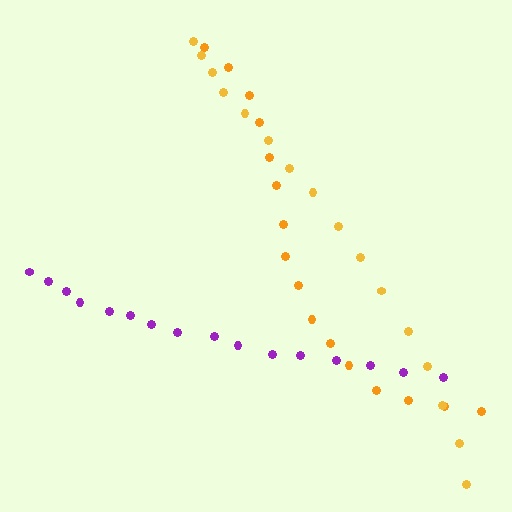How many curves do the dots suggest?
There are 3 distinct paths.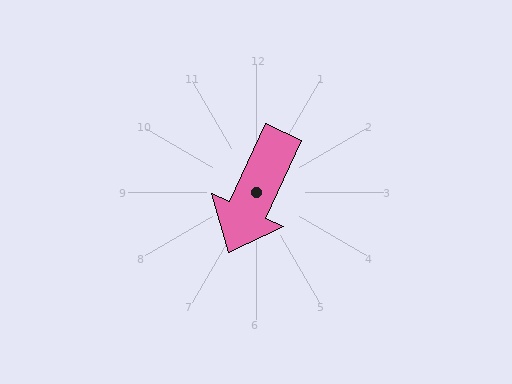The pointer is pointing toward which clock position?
Roughly 7 o'clock.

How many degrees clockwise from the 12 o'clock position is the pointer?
Approximately 205 degrees.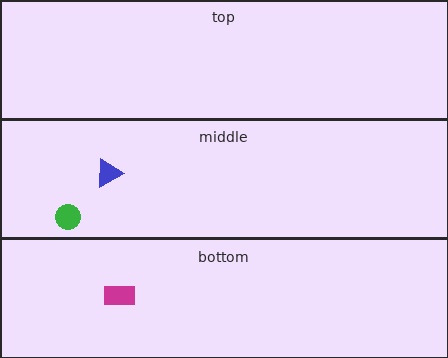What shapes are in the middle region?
The green circle, the blue triangle.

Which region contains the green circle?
The middle region.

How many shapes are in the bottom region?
1.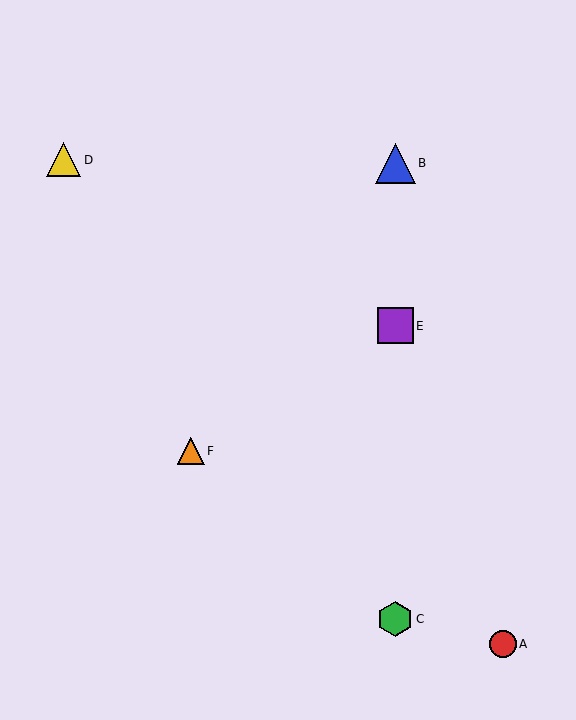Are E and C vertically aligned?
Yes, both are at x≈395.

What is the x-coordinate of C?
Object C is at x≈395.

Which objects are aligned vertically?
Objects B, C, E are aligned vertically.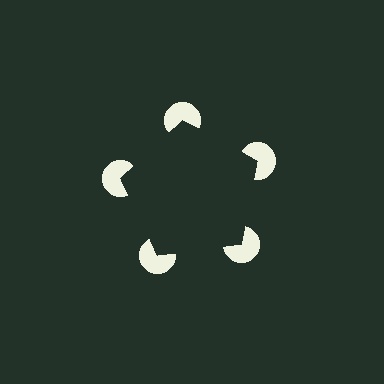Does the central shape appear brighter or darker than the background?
It typically appears slightly darker than the background, even though no actual brightness change is drawn.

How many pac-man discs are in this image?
There are 5 — one at each vertex of the illusory pentagon.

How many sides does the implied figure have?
5 sides.